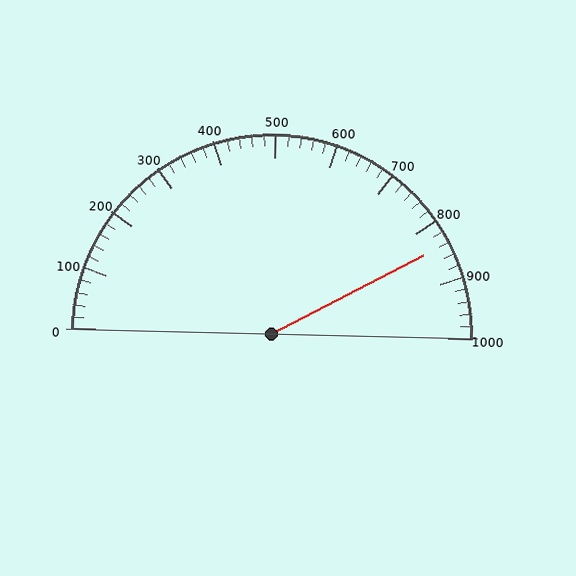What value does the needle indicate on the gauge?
The needle indicates approximately 840.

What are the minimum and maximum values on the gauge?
The gauge ranges from 0 to 1000.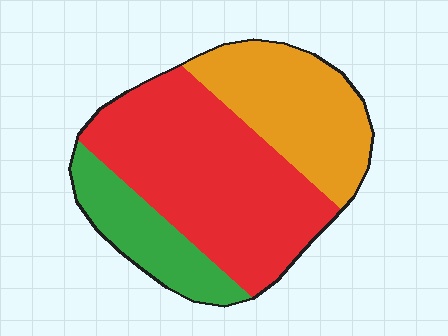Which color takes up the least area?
Green, at roughly 20%.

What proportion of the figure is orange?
Orange takes up about one third (1/3) of the figure.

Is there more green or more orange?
Orange.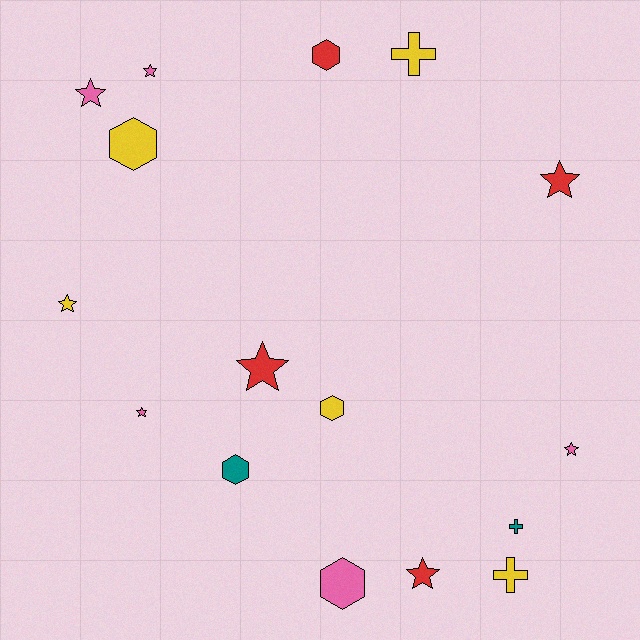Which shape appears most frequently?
Star, with 8 objects.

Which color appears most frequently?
Yellow, with 5 objects.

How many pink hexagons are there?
There is 1 pink hexagon.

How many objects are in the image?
There are 16 objects.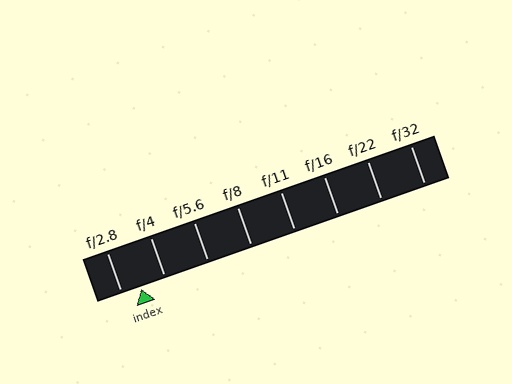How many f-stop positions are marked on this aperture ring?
There are 8 f-stop positions marked.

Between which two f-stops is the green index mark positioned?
The index mark is between f/2.8 and f/4.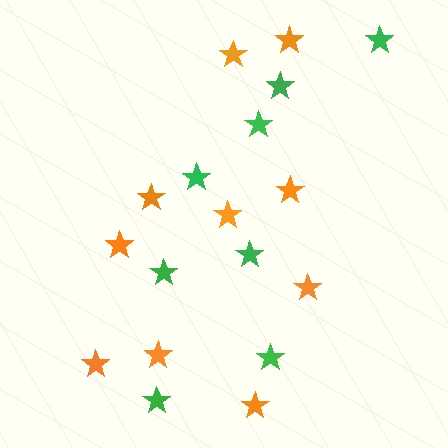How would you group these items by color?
There are 2 groups: one group of green stars (8) and one group of orange stars (10).